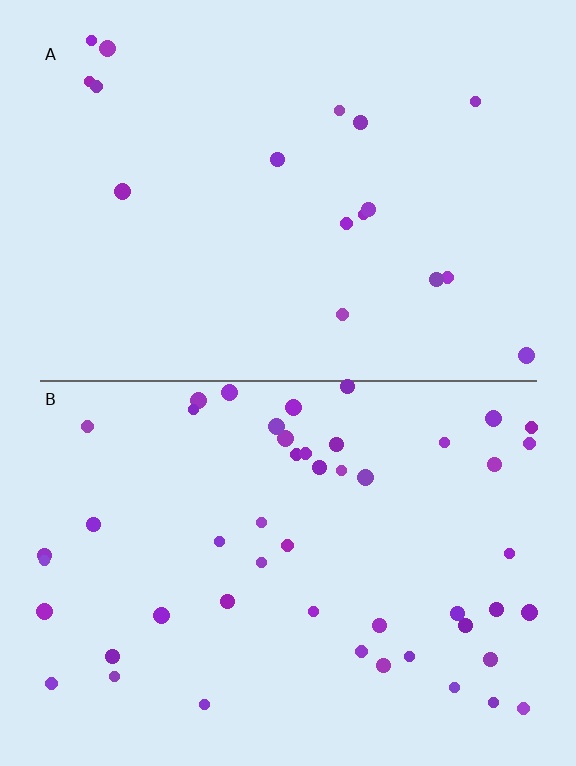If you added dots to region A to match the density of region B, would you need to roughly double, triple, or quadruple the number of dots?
Approximately triple.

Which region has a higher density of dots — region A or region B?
B (the bottom).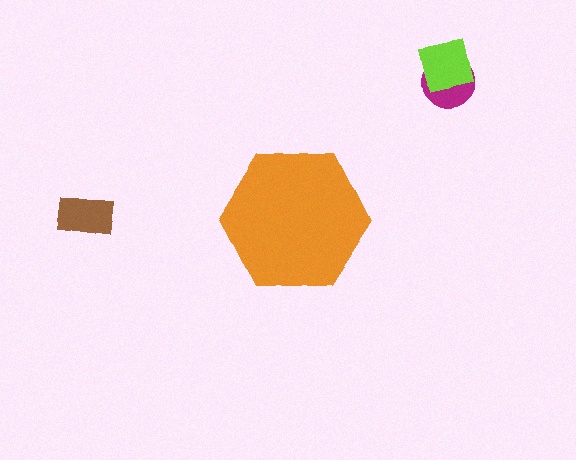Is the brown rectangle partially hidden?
No, the brown rectangle is fully visible.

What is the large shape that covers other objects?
An orange hexagon.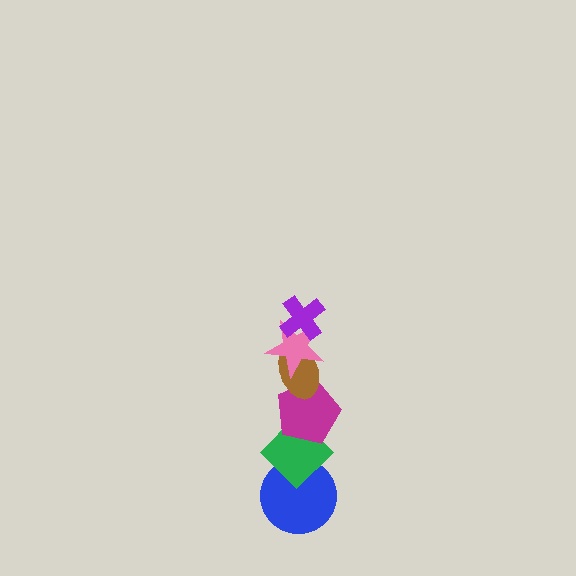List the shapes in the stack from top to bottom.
From top to bottom: the purple cross, the pink star, the brown ellipse, the magenta pentagon, the green diamond, the blue circle.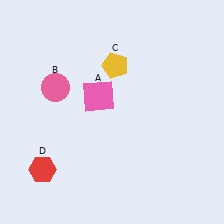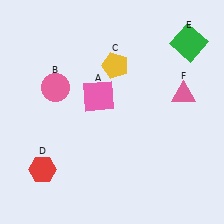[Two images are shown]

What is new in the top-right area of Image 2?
A pink triangle (F) was added in the top-right area of Image 2.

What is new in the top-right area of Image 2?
A green square (E) was added in the top-right area of Image 2.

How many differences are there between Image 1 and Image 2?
There are 2 differences between the two images.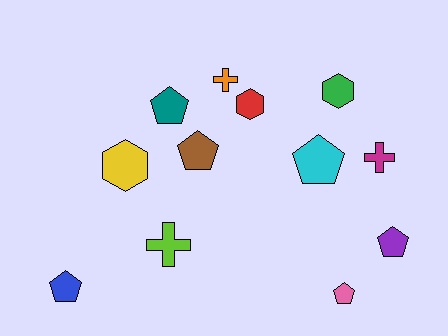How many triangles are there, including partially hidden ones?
There are no triangles.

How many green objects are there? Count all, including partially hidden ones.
There is 1 green object.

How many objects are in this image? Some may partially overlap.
There are 12 objects.